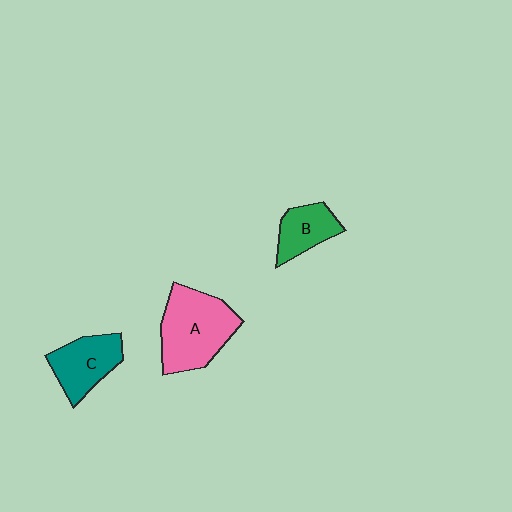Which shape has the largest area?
Shape A (pink).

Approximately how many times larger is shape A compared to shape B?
Approximately 2.0 times.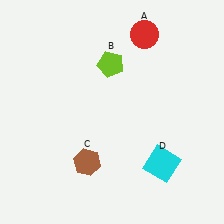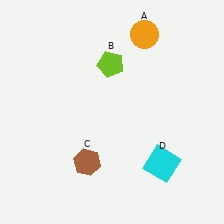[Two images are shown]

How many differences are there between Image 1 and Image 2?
There is 1 difference between the two images.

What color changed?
The circle (A) changed from red in Image 1 to orange in Image 2.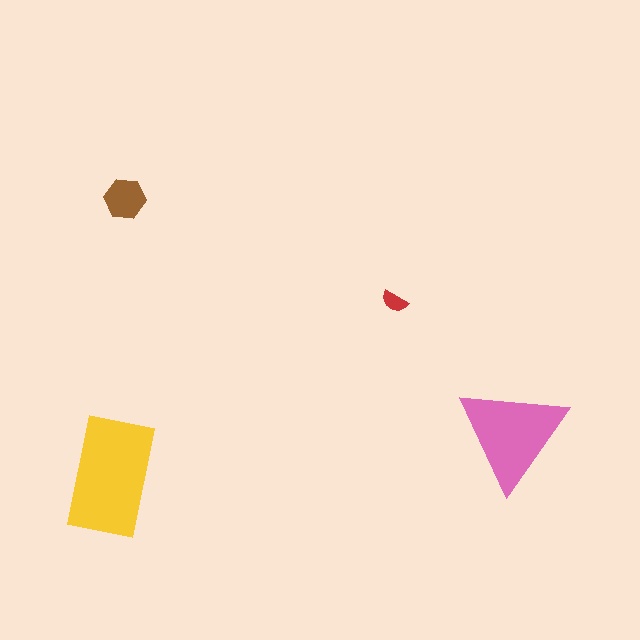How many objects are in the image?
There are 4 objects in the image.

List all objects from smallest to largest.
The red semicircle, the brown hexagon, the pink triangle, the yellow rectangle.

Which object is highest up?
The brown hexagon is topmost.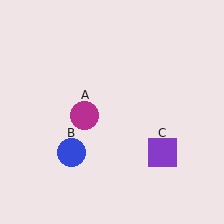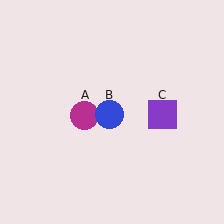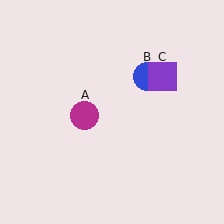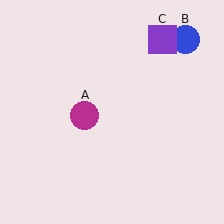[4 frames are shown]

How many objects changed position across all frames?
2 objects changed position: blue circle (object B), purple square (object C).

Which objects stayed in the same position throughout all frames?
Magenta circle (object A) remained stationary.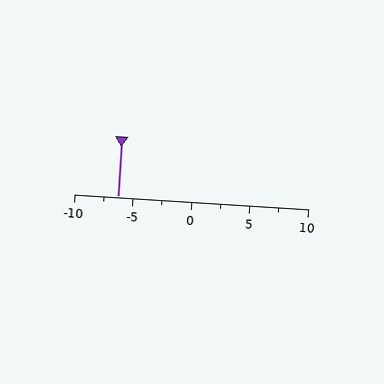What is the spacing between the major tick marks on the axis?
The major ticks are spaced 5 apart.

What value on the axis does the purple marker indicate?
The marker indicates approximately -6.2.